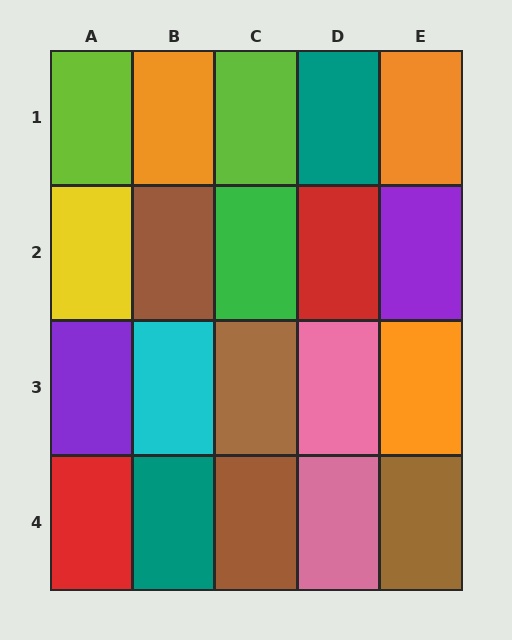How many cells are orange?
3 cells are orange.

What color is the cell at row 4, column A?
Red.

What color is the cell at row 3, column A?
Purple.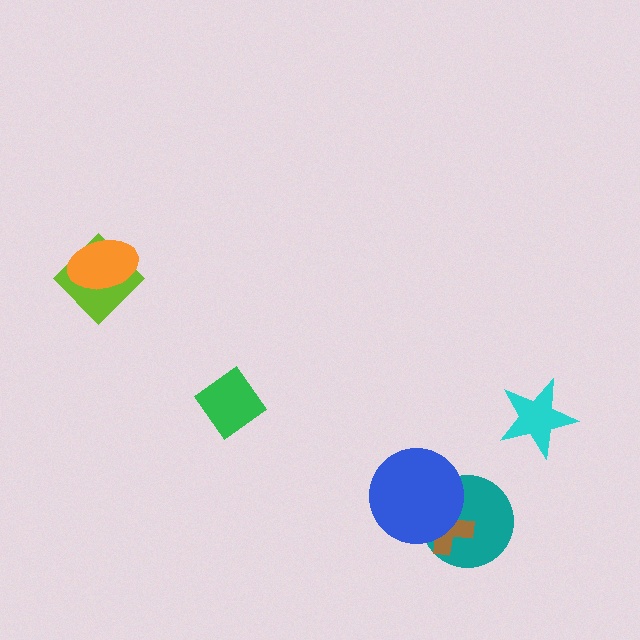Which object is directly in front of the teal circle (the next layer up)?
The brown cross is directly in front of the teal circle.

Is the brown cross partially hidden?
Yes, it is partially covered by another shape.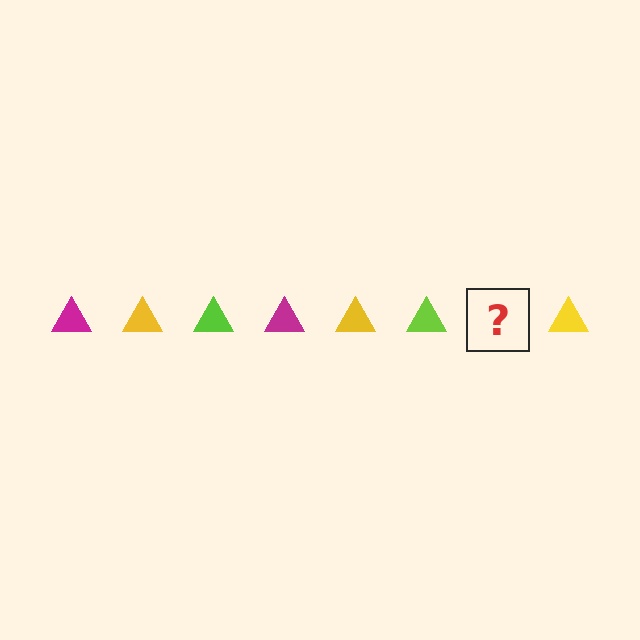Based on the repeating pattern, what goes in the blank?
The blank should be a magenta triangle.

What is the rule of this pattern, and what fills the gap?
The rule is that the pattern cycles through magenta, yellow, lime triangles. The gap should be filled with a magenta triangle.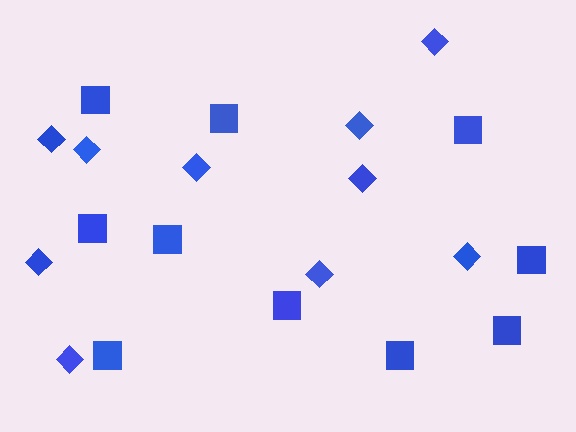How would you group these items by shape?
There are 2 groups: one group of squares (10) and one group of diamonds (10).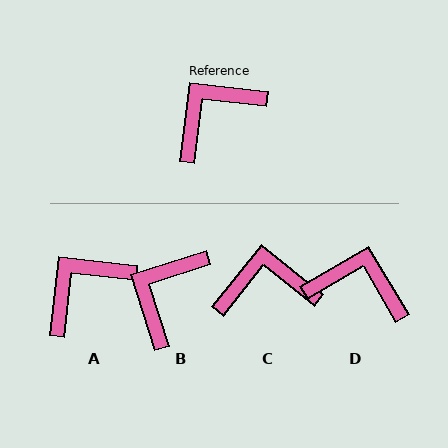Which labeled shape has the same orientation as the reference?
A.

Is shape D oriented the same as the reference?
No, it is off by about 53 degrees.